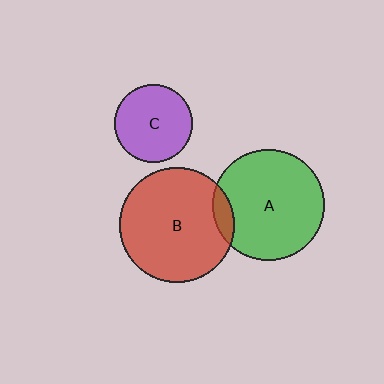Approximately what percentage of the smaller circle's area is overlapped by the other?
Approximately 10%.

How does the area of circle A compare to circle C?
Approximately 2.1 times.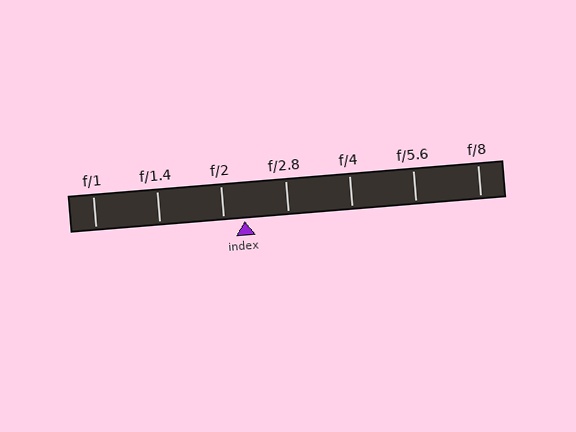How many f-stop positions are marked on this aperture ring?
There are 7 f-stop positions marked.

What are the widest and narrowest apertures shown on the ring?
The widest aperture shown is f/1 and the narrowest is f/8.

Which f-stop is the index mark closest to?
The index mark is closest to f/2.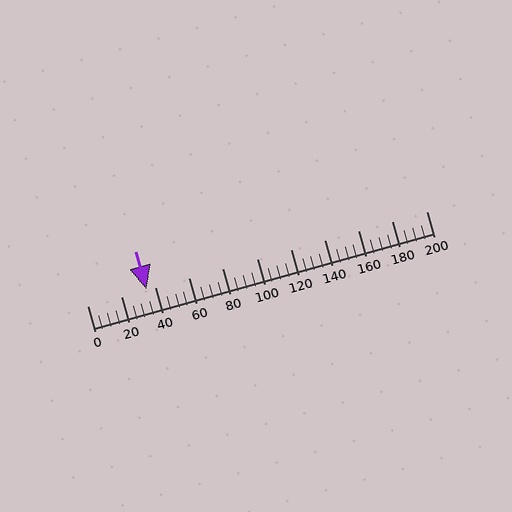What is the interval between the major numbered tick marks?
The major tick marks are spaced 20 units apart.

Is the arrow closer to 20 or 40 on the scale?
The arrow is closer to 40.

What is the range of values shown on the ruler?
The ruler shows values from 0 to 200.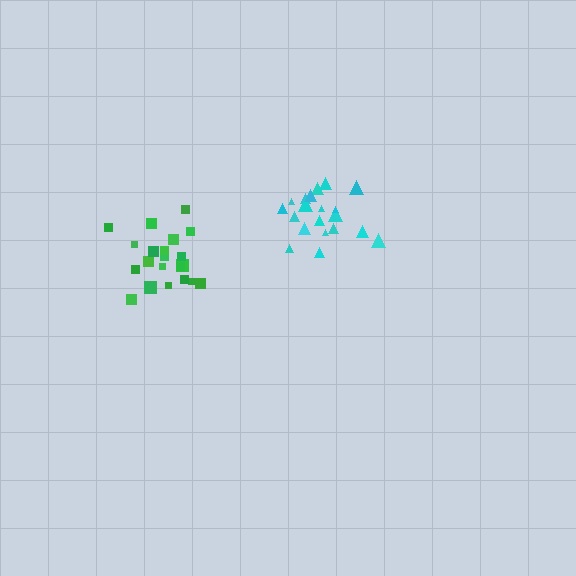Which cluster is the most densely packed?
Green.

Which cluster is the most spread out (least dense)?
Cyan.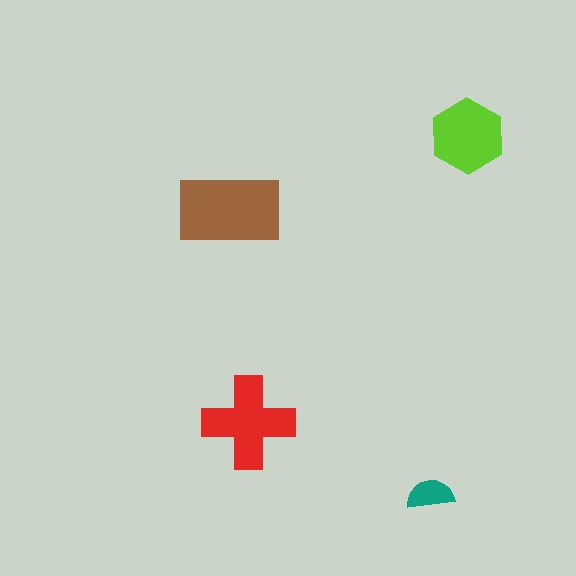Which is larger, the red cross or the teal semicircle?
The red cross.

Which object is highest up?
The lime hexagon is topmost.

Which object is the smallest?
The teal semicircle.